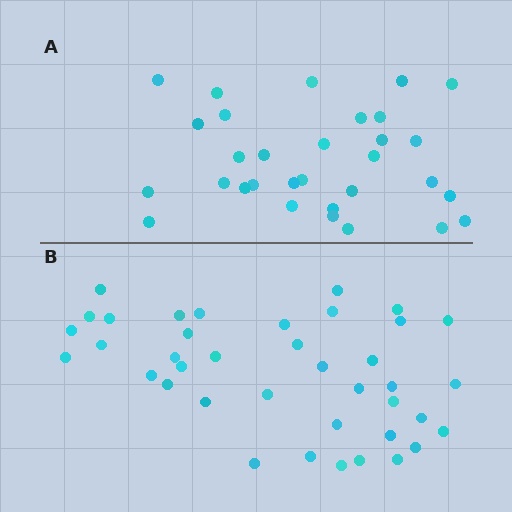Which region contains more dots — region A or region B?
Region B (the bottom region) has more dots.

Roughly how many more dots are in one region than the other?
Region B has roughly 8 or so more dots than region A.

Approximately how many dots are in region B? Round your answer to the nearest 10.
About 40 dots. (The exact count is 39, which rounds to 40.)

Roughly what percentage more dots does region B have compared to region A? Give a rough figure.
About 25% more.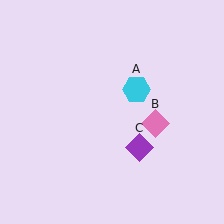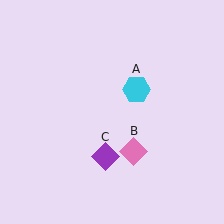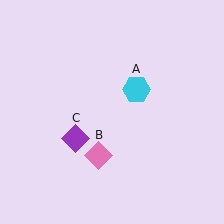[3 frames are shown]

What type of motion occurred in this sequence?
The pink diamond (object B), purple diamond (object C) rotated clockwise around the center of the scene.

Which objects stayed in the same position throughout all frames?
Cyan hexagon (object A) remained stationary.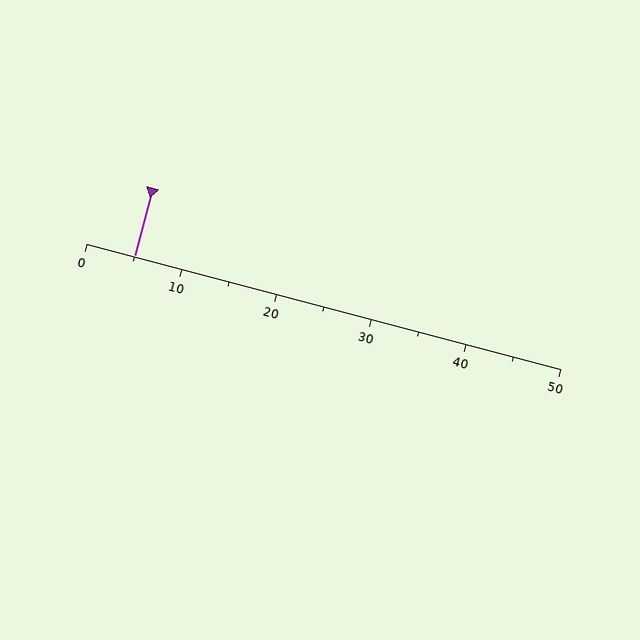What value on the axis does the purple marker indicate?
The marker indicates approximately 5.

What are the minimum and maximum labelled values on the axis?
The axis runs from 0 to 50.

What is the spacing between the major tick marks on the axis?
The major ticks are spaced 10 apart.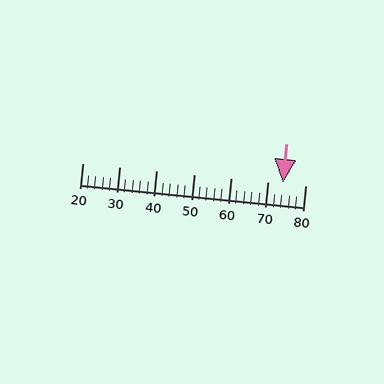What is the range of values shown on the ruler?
The ruler shows values from 20 to 80.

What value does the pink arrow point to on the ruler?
The pink arrow points to approximately 74.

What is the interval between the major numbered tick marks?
The major tick marks are spaced 10 units apart.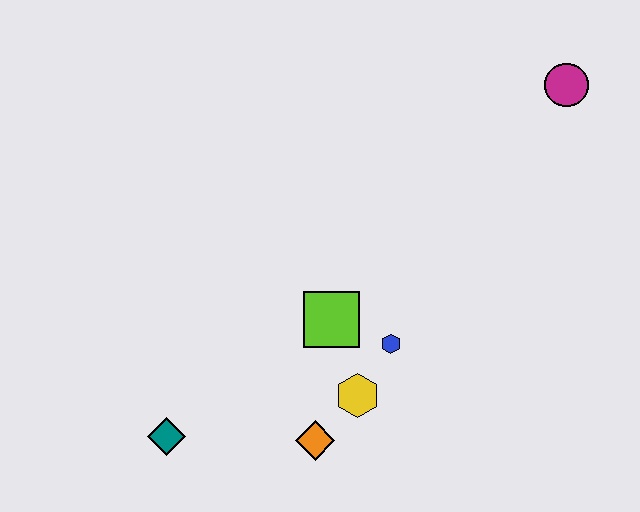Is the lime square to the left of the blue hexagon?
Yes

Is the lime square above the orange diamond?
Yes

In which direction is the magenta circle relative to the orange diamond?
The magenta circle is above the orange diamond.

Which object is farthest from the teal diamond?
The magenta circle is farthest from the teal diamond.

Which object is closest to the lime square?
The blue hexagon is closest to the lime square.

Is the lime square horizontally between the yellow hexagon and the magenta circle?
No